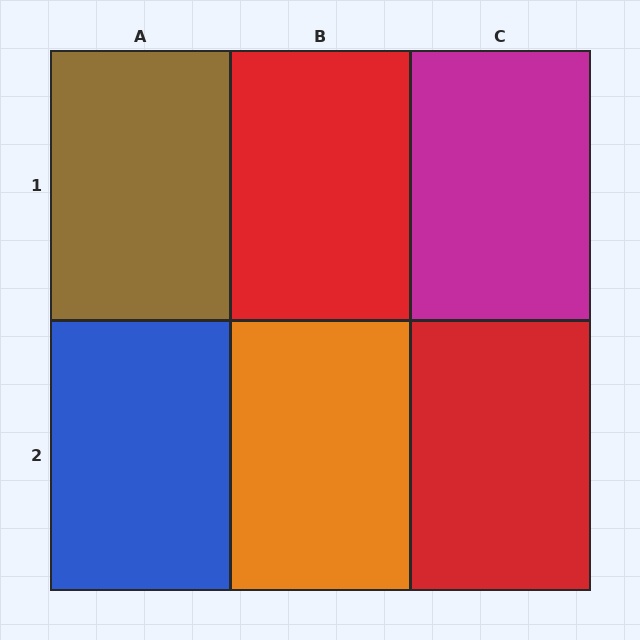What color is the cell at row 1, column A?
Brown.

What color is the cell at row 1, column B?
Red.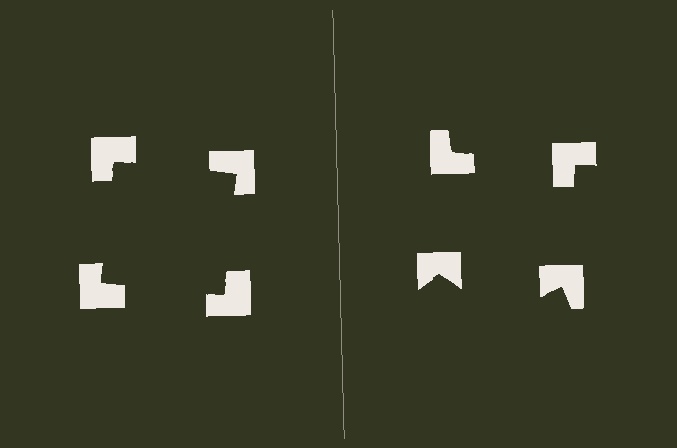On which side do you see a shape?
An illusory square appears on the left side. On the right side the wedge cuts are rotated, so no coherent shape forms.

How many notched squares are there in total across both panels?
8 — 4 on each side.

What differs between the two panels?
The notched squares are positioned identically on both sides; only the wedge orientations differ. On the left they align to a square; on the right they are misaligned.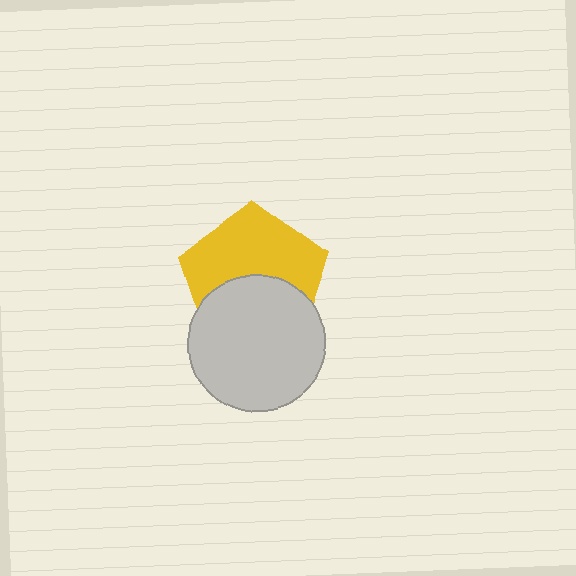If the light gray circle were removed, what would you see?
You would see the complete yellow pentagon.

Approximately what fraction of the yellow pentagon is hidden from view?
Roughly 44% of the yellow pentagon is hidden behind the light gray circle.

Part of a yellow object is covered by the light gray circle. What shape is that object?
It is a pentagon.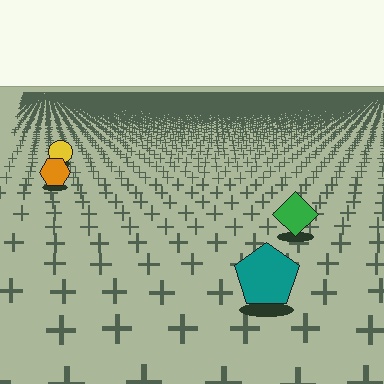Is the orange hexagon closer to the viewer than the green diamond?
No. The green diamond is closer — you can tell from the texture gradient: the ground texture is coarser near it.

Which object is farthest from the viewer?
The yellow circle is farthest from the viewer. It appears smaller and the ground texture around it is denser.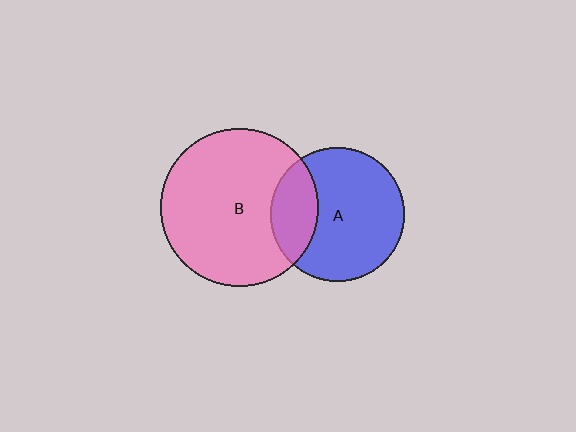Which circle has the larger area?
Circle B (pink).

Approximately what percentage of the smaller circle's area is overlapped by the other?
Approximately 25%.